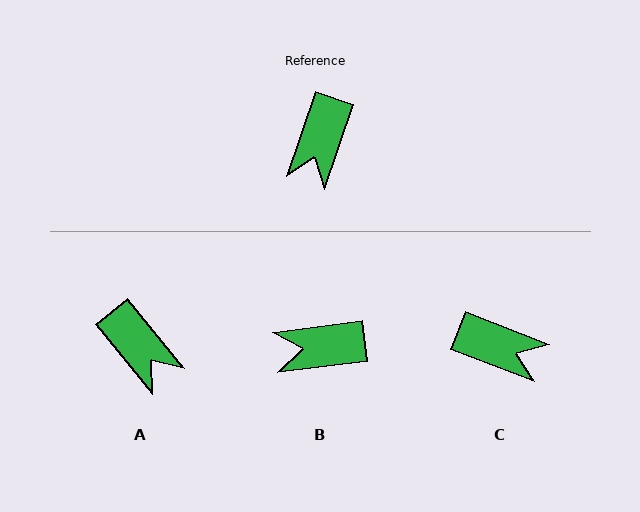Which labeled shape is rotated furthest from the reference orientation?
C, about 87 degrees away.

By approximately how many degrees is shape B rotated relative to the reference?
Approximately 64 degrees clockwise.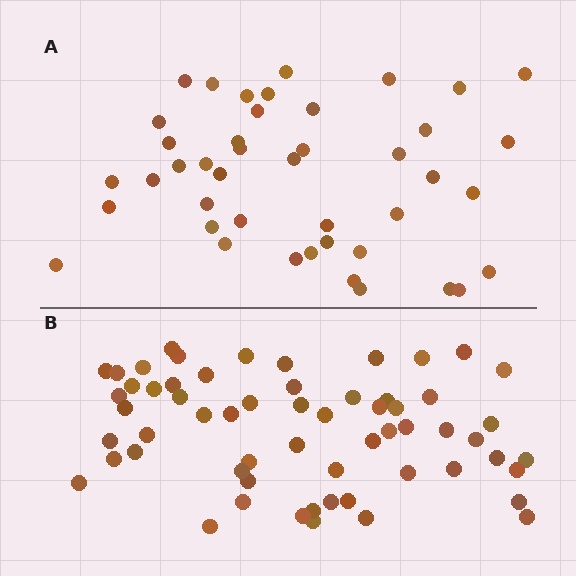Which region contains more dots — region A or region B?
Region B (the bottom region) has more dots.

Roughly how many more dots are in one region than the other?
Region B has approximately 15 more dots than region A.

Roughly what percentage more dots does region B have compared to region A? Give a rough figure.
About 40% more.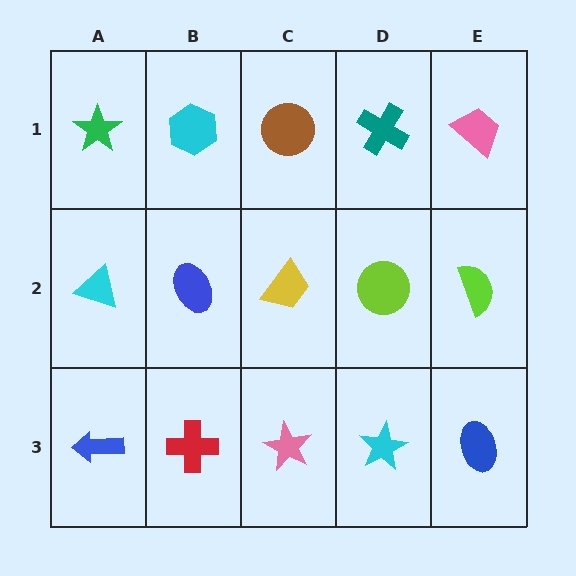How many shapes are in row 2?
5 shapes.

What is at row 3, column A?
A blue arrow.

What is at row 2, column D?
A lime circle.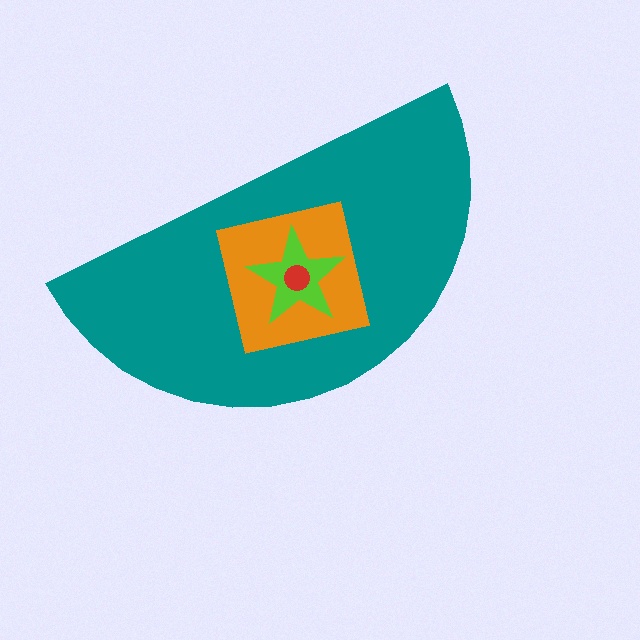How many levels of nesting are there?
4.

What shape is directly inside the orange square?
The lime star.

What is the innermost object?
The red circle.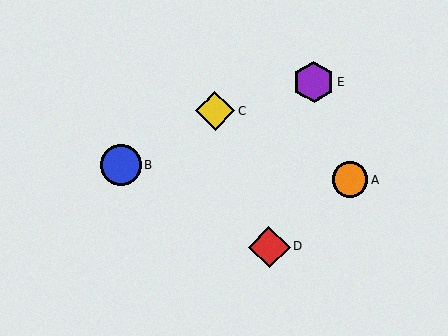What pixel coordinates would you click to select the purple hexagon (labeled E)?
Click at (314, 82) to select the purple hexagon E.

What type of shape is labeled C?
Shape C is a yellow diamond.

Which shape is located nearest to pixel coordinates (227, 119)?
The yellow diamond (labeled C) at (215, 111) is nearest to that location.